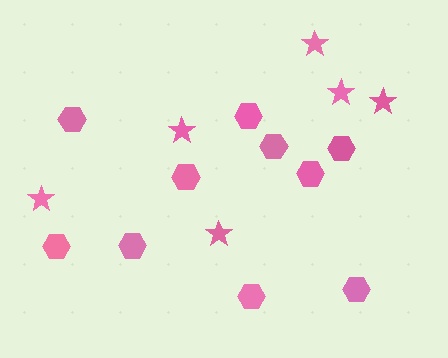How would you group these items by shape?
There are 2 groups: one group of hexagons (10) and one group of stars (6).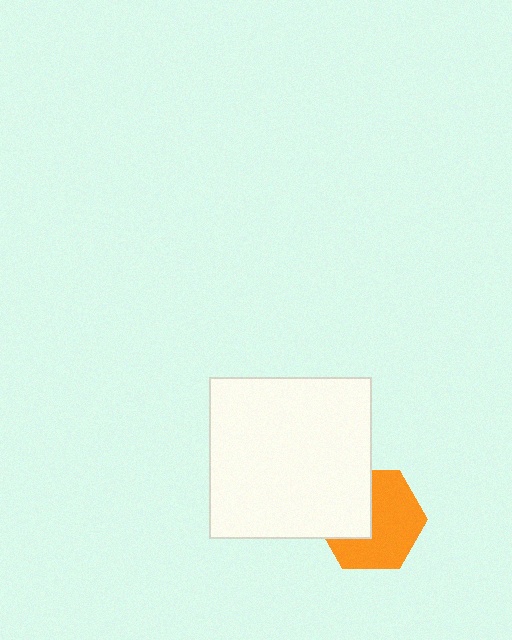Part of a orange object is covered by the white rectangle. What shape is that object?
It is a hexagon.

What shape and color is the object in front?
The object in front is a white rectangle.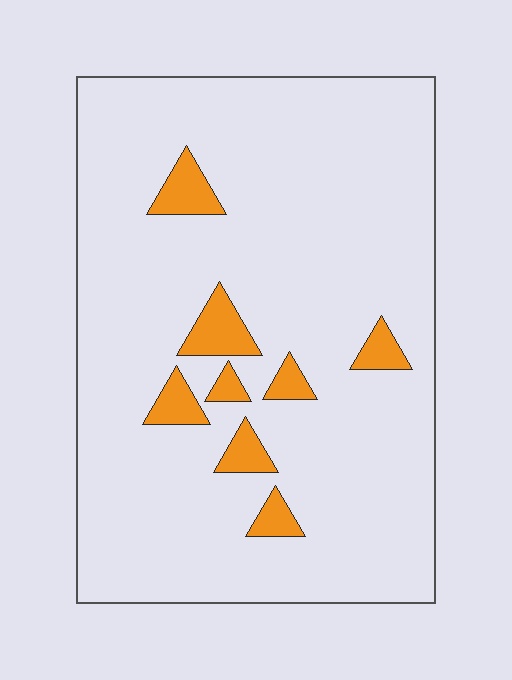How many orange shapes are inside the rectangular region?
8.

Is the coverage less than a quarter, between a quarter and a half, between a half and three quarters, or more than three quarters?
Less than a quarter.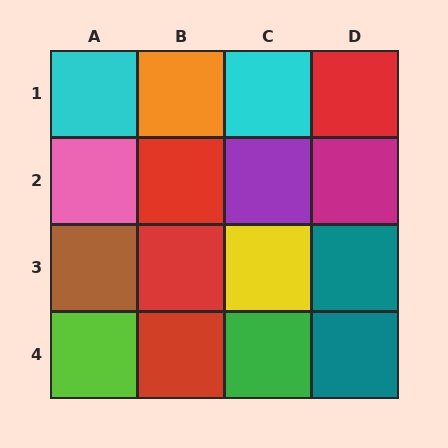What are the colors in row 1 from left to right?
Cyan, orange, cyan, red.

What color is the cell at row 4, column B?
Red.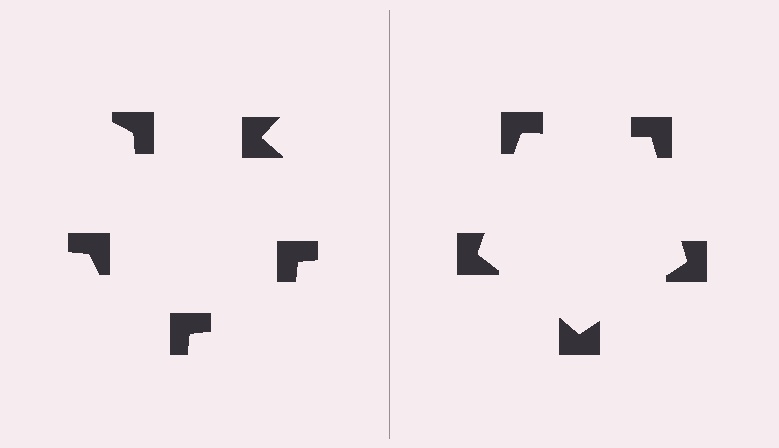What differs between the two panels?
The notched squares are positioned identically on both sides; only the wedge orientations differ. On the right they align to a pentagon; on the left they are misaligned.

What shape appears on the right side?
An illusory pentagon.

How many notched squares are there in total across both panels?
10 — 5 on each side.